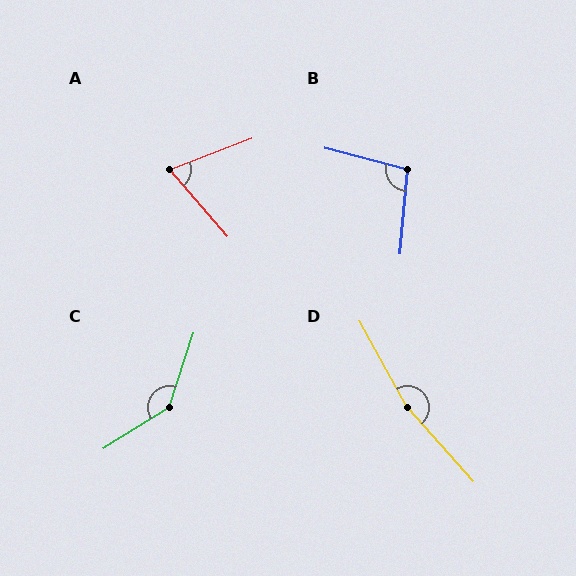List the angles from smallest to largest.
A (70°), B (100°), C (140°), D (167°).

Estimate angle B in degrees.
Approximately 100 degrees.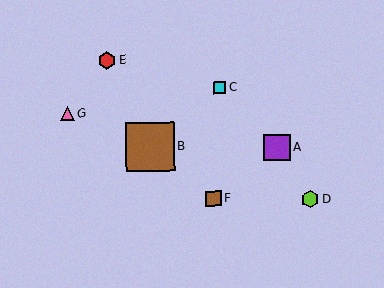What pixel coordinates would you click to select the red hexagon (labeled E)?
Click at (107, 60) to select the red hexagon E.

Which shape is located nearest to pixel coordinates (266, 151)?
The purple square (labeled A) at (277, 148) is nearest to that location.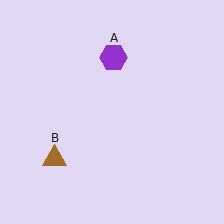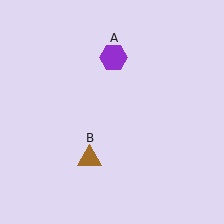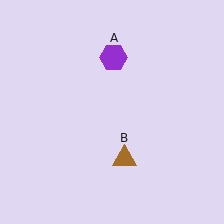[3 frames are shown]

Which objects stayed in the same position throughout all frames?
Purple hexagon (object A) remained stationary.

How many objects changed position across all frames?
1 object changed position: brown triangle (object B).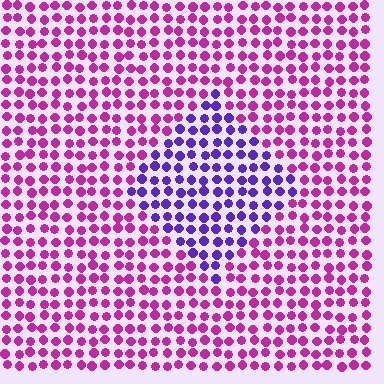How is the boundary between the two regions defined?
The boundary is defined purely by a slight shift in hue (about 52 degrees). Spacing, size, and orientation are identical on both sides.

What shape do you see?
I see a diamond.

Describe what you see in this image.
The image is filled with small magenta elements in a uniform arrangement. A diamond-shaped region is visible where the elements are tinted to a slightly different hue, forming a subtle color boundary.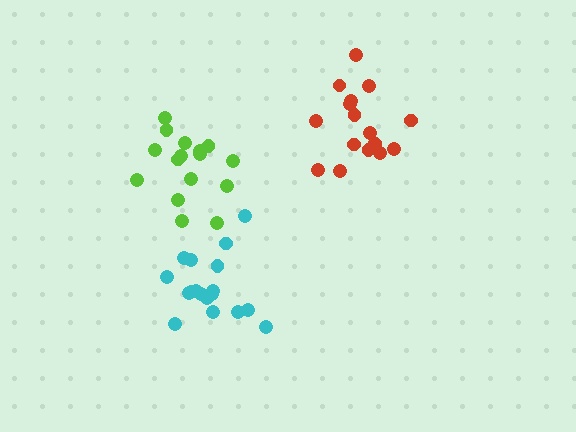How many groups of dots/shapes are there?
There are 3 groups.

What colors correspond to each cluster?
The clusters are colored: lime, cyan, red.